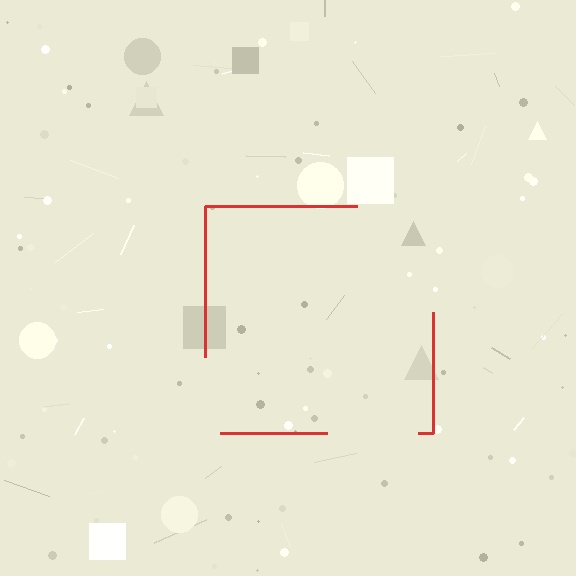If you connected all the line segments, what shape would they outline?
They would outline a square.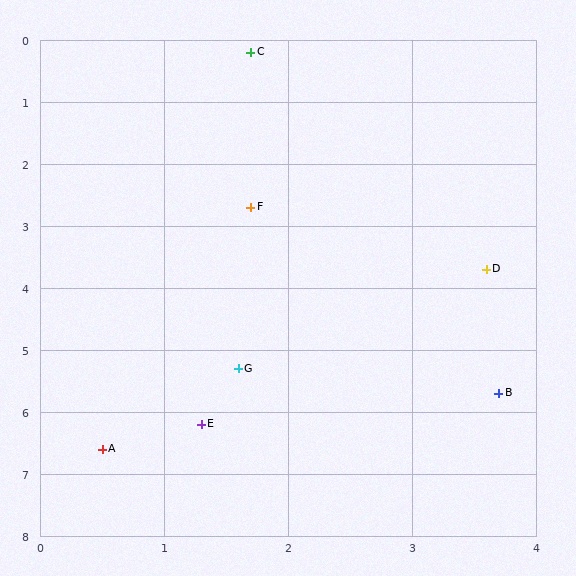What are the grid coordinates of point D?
Point D is at approximately (3.6, 3.7).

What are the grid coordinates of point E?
Point E is at approximately (1.3, 6.2).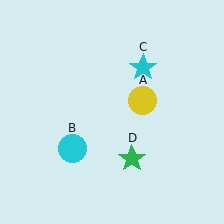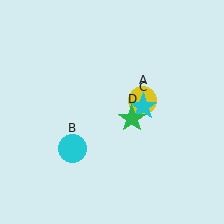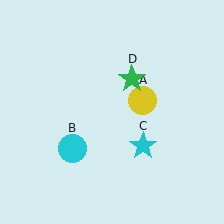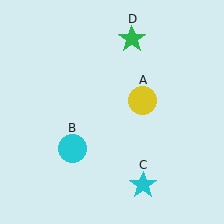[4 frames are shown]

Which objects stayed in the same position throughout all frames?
Yellow circle (object A) and cyan circle (object B) remained stationary.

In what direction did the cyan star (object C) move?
The cyan star (object C) moved down.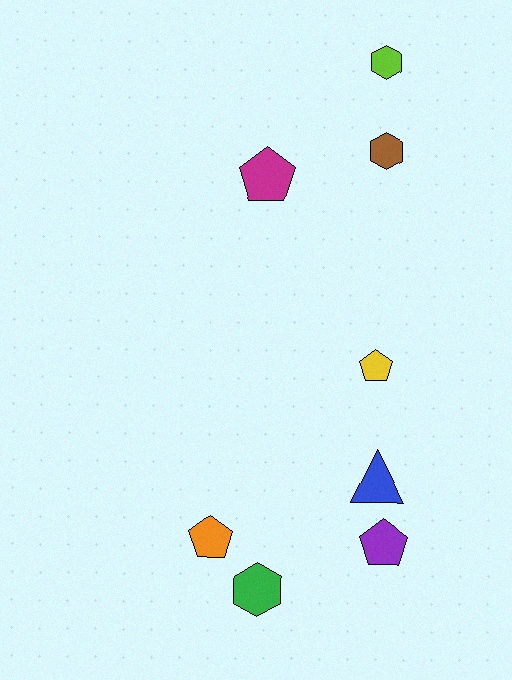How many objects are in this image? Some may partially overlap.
There are 8 objects.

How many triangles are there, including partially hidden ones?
There is 1 triangle.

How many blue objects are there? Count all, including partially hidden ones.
There is 1 blue object.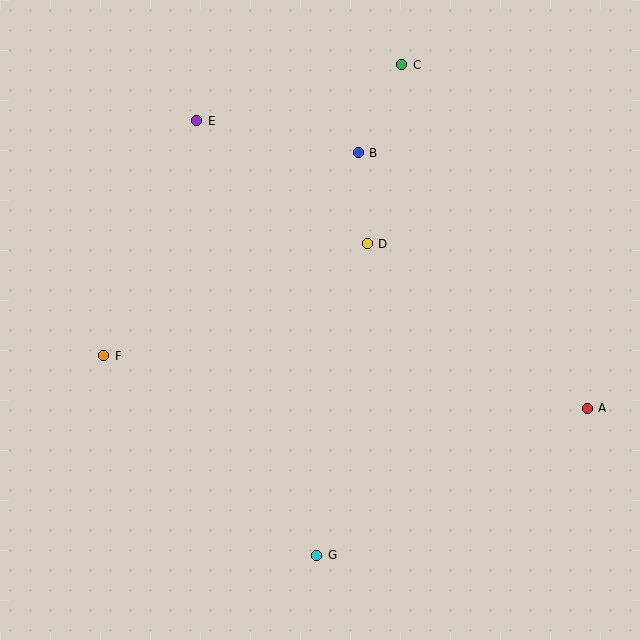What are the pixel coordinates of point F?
Point F is at (104, 356).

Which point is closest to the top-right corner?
Point C is closest to the top-right corner.